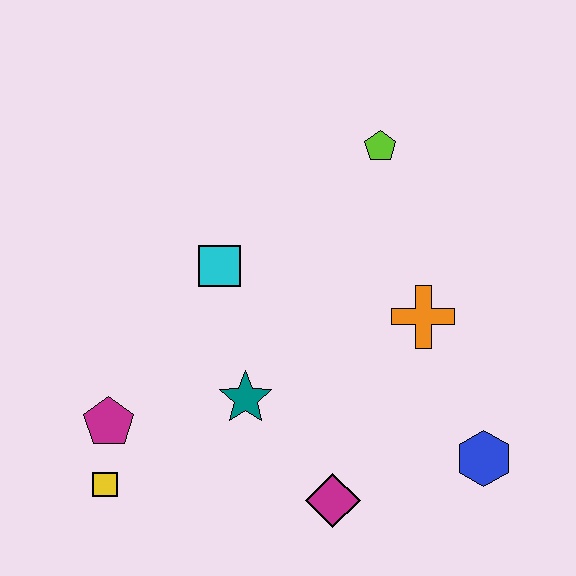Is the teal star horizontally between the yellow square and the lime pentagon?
Yes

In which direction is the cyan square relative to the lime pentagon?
The cyan square is to the left of the lime pentagon.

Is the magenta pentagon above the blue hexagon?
Yes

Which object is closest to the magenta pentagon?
The yellow square is closest to the magenta pentagon.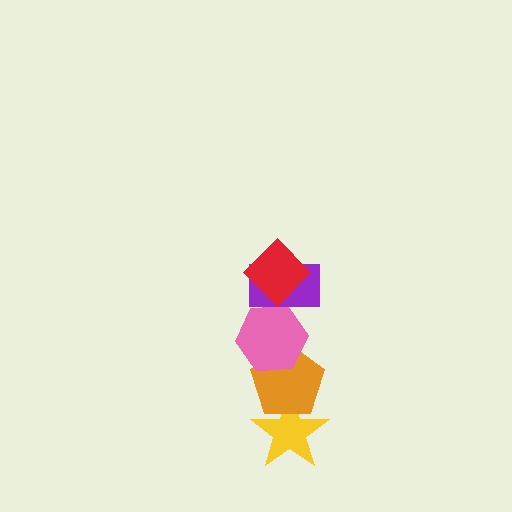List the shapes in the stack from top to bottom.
From top to bottom: the red diamond, the purple rectangle, the pink hexagon, the orange pentagon, the yellow star.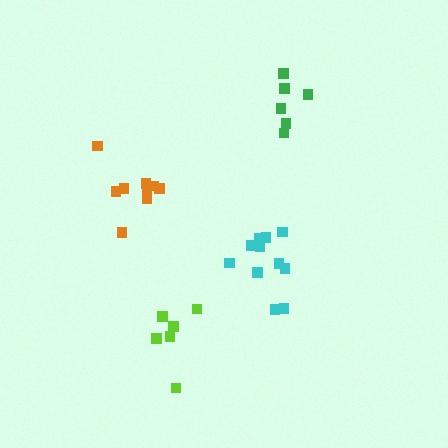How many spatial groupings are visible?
There are 4 spatial groupings.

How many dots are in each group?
Group 1: 6 dots, Group 2: 9 dots, Group 3: 6 dots, Group 4: 11 dots (32 total).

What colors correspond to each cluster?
The clusters are colored: green, orange, lime, cyan.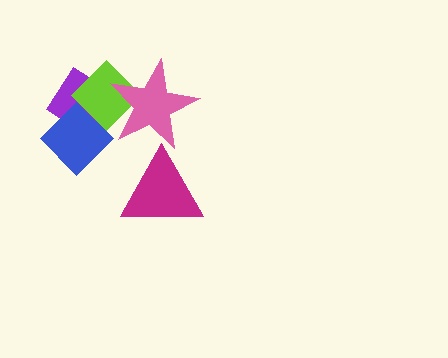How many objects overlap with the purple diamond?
3 objects overlap with the purple diamond.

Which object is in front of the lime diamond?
The pink star is in front of the lime diamond.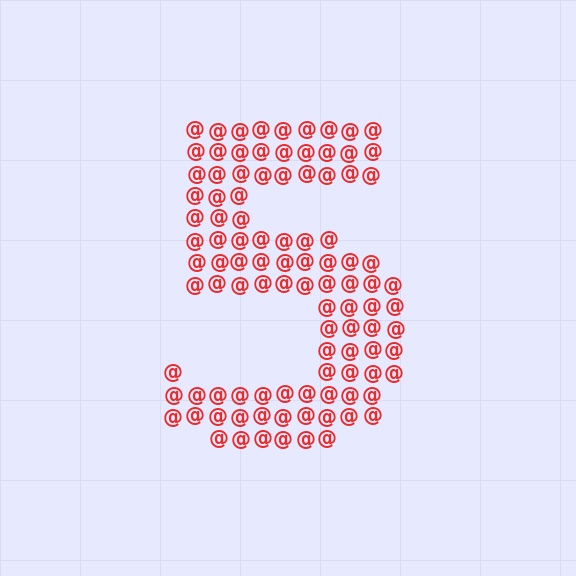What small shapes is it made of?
It is made of small at signs.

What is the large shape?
The large shape is the digit 5.